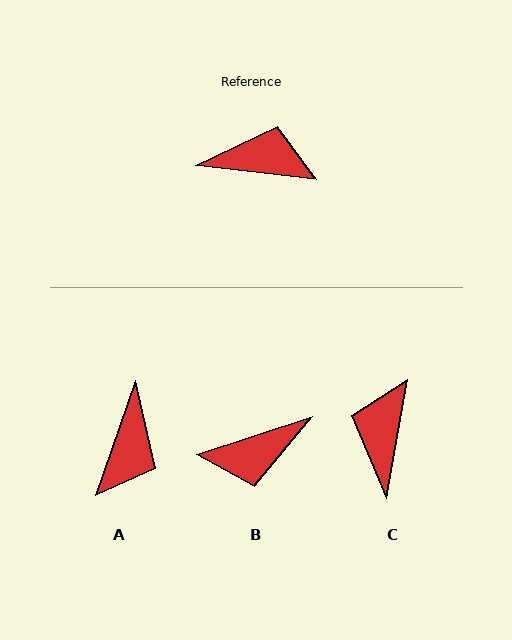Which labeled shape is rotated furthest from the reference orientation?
B, about 155 degrees away.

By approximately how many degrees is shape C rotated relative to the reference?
Approximately 87 degrees counter-clockwise.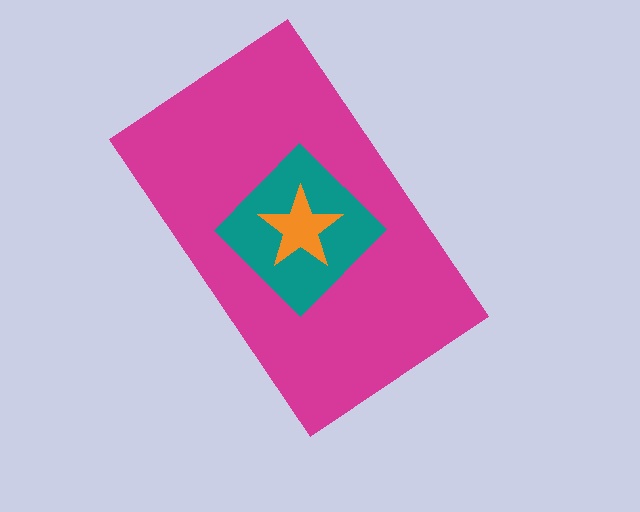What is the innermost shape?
The orange star.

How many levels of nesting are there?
3.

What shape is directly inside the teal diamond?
The orange star.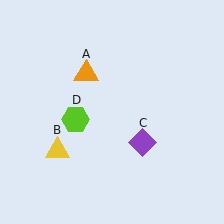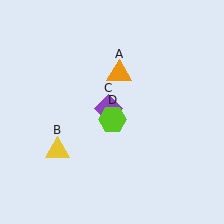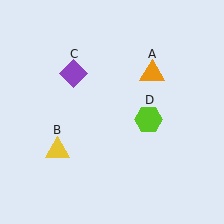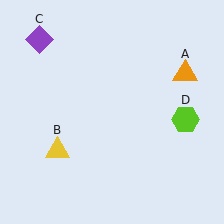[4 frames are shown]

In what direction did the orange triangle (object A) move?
The orange triangle (object A) moved right.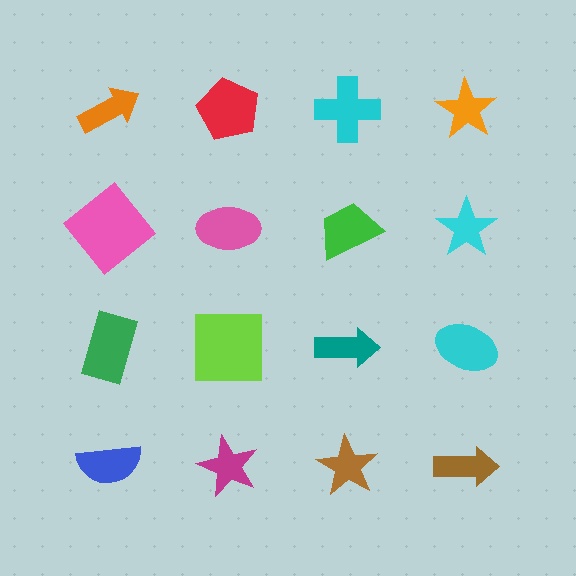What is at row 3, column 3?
A teal arrow.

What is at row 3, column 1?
A green rectangle.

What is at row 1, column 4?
An orange star.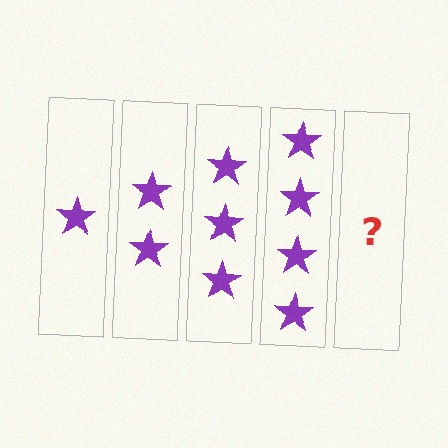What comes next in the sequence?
The next element should be 5 stars.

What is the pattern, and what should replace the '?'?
The pattern is that each step adds one more star. The '?' should be 5 stars.